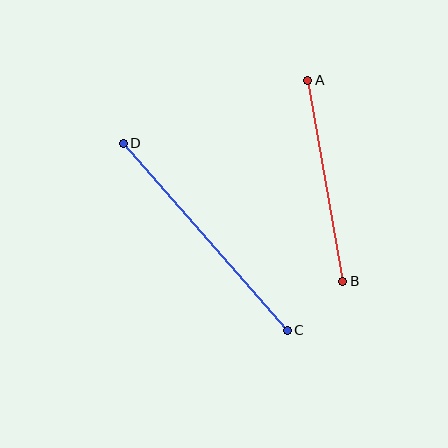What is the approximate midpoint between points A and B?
The midpoint is at approximately (325, 181) pixels.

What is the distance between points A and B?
The distance is approximately 204 pixels.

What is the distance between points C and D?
The distance is approximately 249 pixels.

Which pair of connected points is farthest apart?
Points C and D are farthest apart.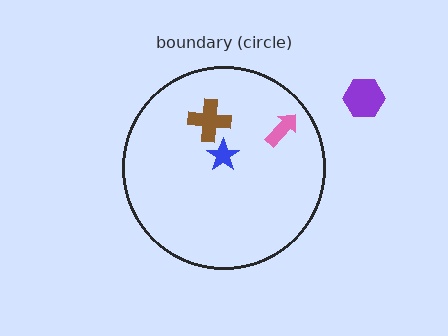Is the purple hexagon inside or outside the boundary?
Outside.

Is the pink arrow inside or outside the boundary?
Inside.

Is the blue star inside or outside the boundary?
Inside.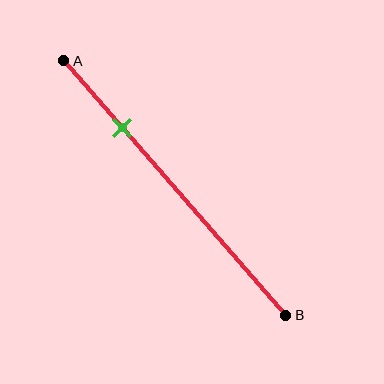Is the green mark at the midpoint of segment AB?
No, the mark is at about 25% from A, not at the 50% midpoint.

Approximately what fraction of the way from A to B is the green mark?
The green mark is approximately 25% of the way from A to B.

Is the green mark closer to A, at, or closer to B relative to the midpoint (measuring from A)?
The green mark is closer to point A than the midpoint of segment AB.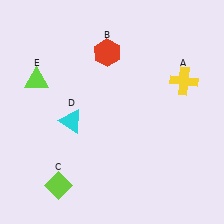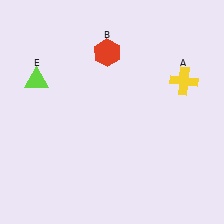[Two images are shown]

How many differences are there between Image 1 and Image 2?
There are 2 differences between the two images.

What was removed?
The cyan triangle (D), the lime diamond (C) were removed in Image 2.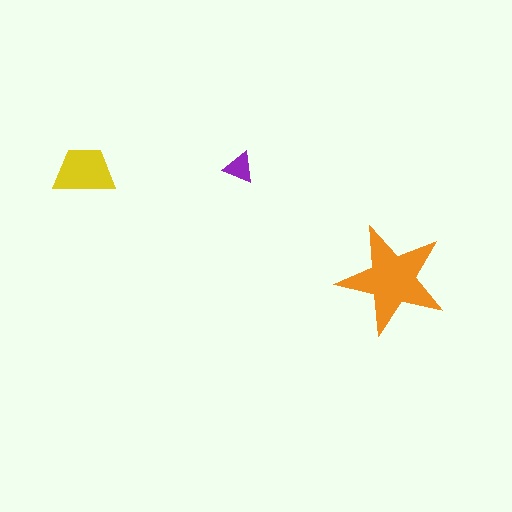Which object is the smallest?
The purple triangle.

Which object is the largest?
The orange star.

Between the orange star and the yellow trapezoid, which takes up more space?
The orange star.